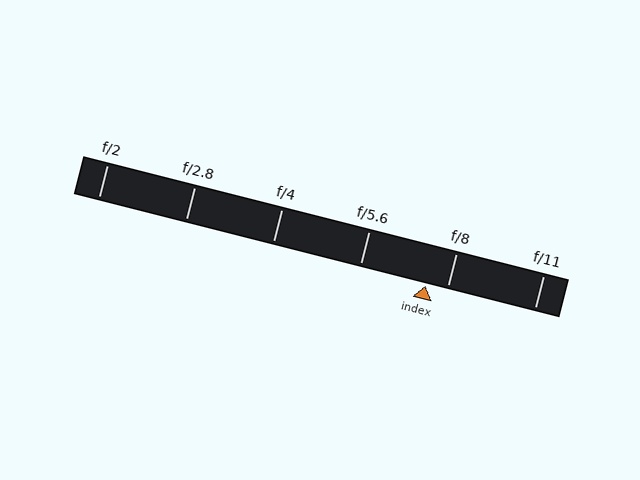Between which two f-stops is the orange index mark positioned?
The index mark is between f/5.6 and f/8.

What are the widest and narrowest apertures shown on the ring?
The widest aperture shown is f/2 and the narrowest is f/11.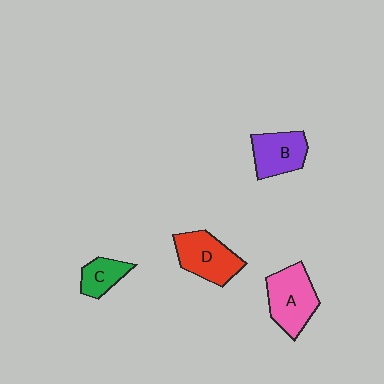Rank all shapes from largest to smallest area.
From largest to smallest: A (pink), D (red), B (purple), C (green).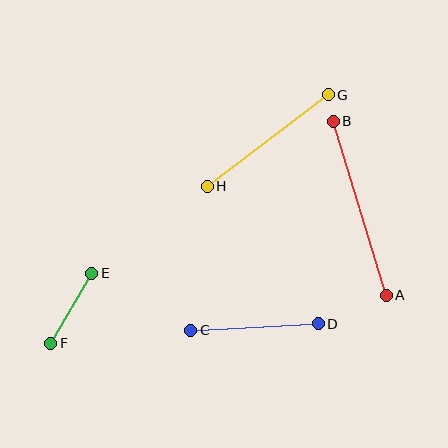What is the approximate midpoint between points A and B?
The midpoint is at approximately (360, 208) pixels.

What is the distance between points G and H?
The distance is approximately 152 pixels.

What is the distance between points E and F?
The distance is approximately 81 pixels.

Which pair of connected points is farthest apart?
Points A and B are farthest apart.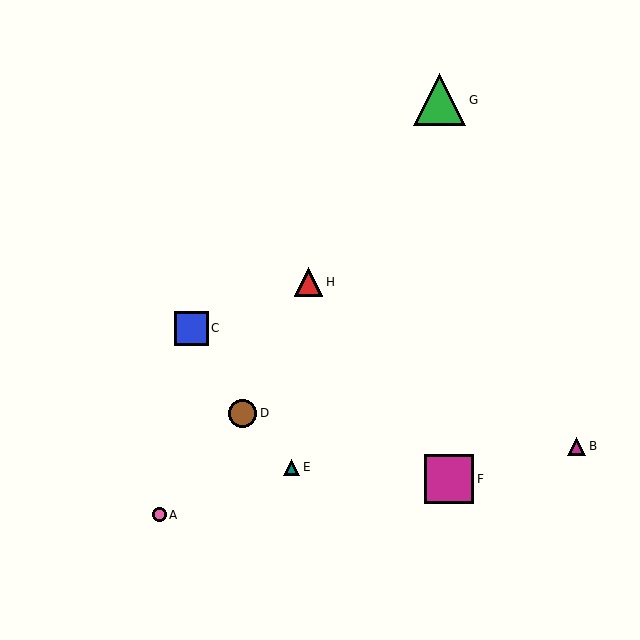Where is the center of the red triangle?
The center of the red triangle is at (309, 282).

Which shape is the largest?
The green triangle (labeled G) is the largest.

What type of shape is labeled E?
Shape E is a teal triangle.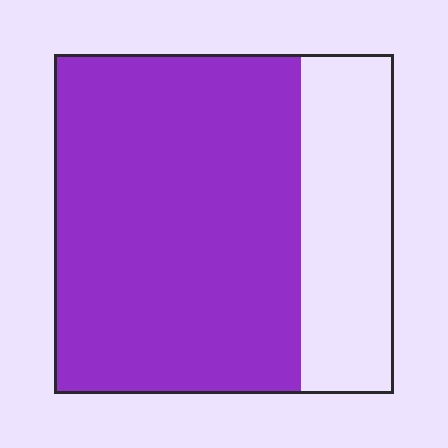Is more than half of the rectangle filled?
Yes.